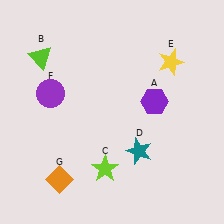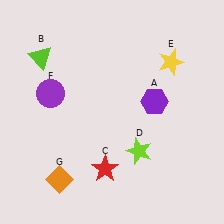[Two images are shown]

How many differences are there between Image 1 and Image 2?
There are 2 differences between the two images.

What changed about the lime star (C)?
In Image 1, C is lime. In Image 2, it changed to red.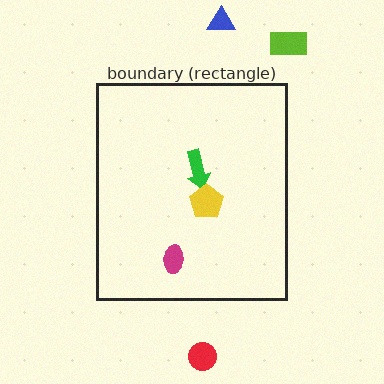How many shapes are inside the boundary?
3 inside, 3 outside.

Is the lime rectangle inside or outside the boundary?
Outside.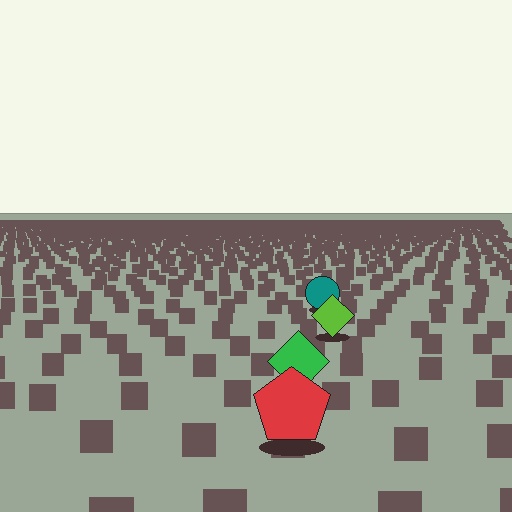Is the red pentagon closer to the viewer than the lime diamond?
Yes. The red pentagon is closer — you can tell from the texture gradient: the ground texture is coarser near it.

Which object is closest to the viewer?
The red pentagon is closest. The texture marks near it are larger and more spread out.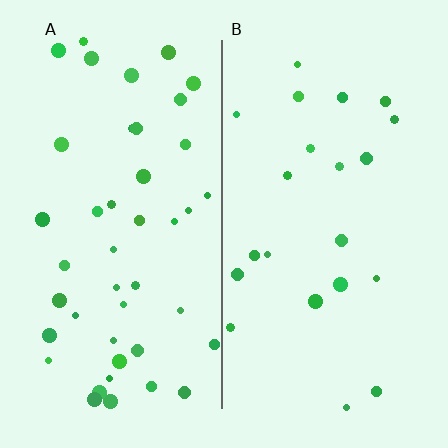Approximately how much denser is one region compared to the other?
Approximately 2.0× — region A over region B.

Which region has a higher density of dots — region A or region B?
A (the left).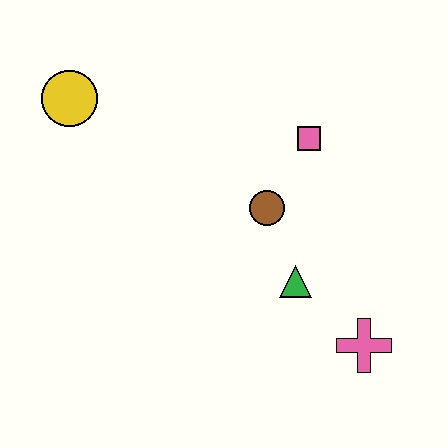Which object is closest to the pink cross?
The green triangle is closest to the pink cross.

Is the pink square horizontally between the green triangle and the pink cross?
Yes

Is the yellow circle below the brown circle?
No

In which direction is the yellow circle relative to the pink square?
The yellow circle is to the left of the pink square.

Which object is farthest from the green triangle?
The yellow circle is farthest from the green triangle.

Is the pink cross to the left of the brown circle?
No